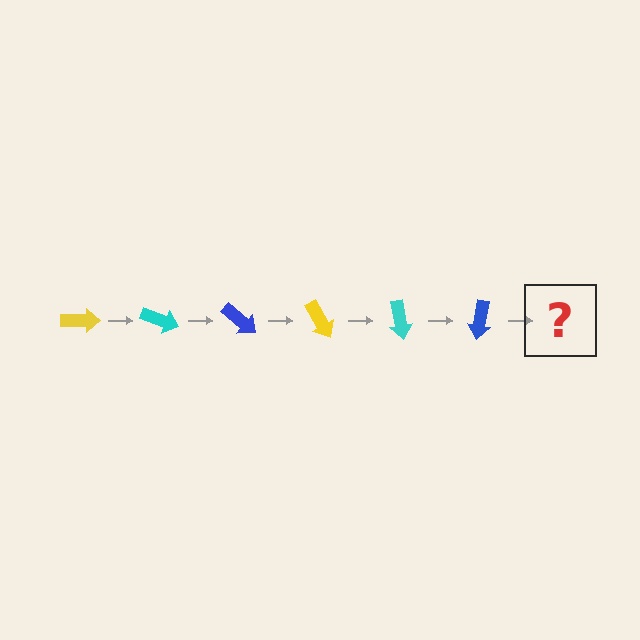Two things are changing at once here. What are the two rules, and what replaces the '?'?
The two rules are that it rotates 20 degrees each step and the color cycles through yellow, cyan, and blue. The '?' should be a yellow arrow, rotated 120 degrees from the start.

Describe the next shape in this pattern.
It should be a yellow arrow, rotated 120 degrees from the start.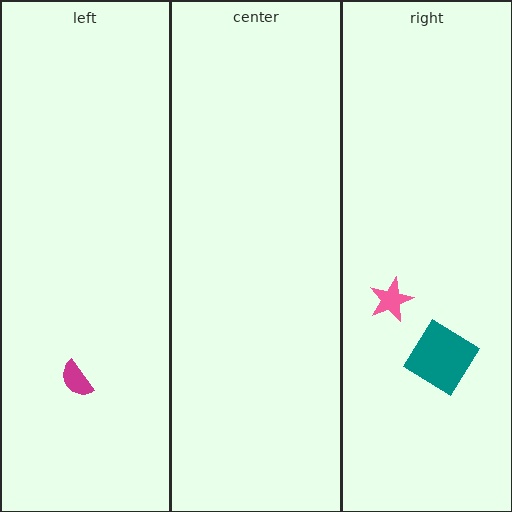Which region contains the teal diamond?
The right region.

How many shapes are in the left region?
1.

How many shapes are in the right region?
2.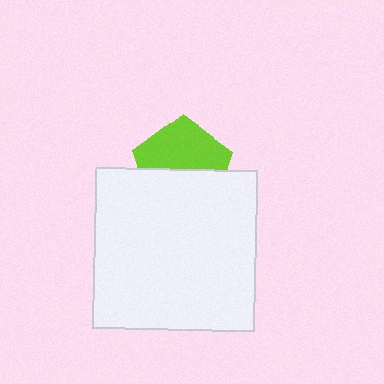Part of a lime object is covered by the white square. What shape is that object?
It is a pentagon.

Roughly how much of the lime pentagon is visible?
About half of it is visible (roughly 53%).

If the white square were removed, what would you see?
You would see the complete lime pentagon.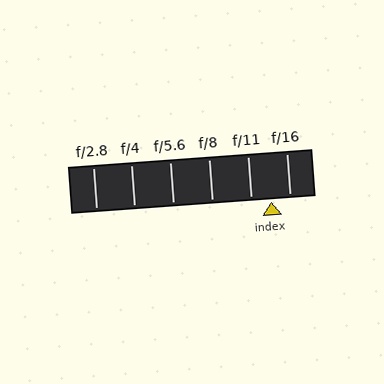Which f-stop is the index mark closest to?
The index mark is closest to f/16.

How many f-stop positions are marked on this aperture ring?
There are 6 f-stop positions marked.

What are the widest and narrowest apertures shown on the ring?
The widest aperture shown is f/2.8 and the narrowest is f/16.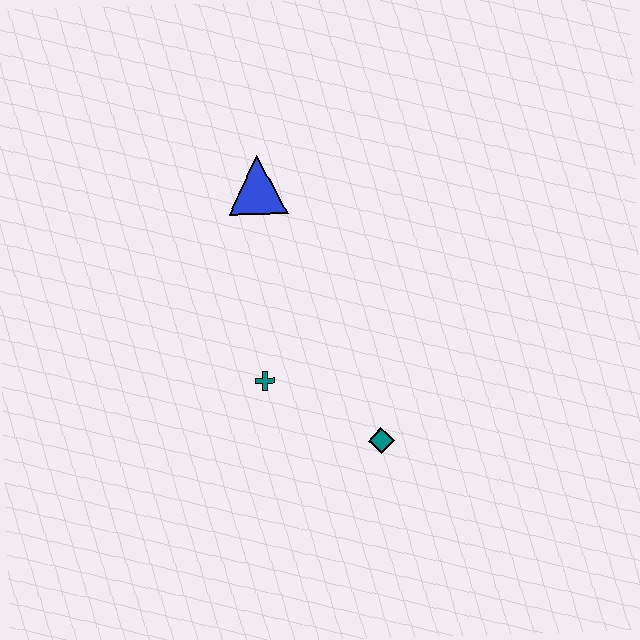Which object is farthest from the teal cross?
The blue triangle is farthest from the teal cross.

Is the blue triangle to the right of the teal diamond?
No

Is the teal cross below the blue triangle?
Yes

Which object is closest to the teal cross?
The teal diamond is closest to the teal cross.